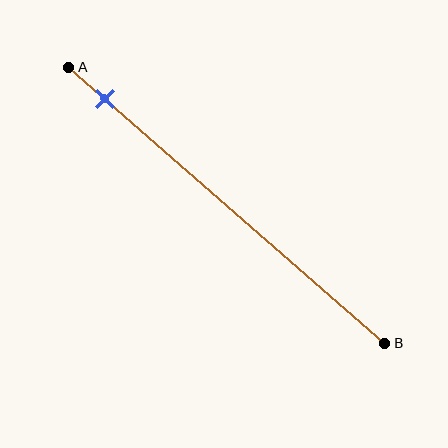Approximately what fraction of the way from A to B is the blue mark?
The blue mark is approximately 10% of the way from A to B.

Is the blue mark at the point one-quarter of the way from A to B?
No, the mark is at about 10% from A, not at the 25% one-quarter point.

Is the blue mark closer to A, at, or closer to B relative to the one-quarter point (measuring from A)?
The blue mark is closer to point A than the one-quarter point of segment AB.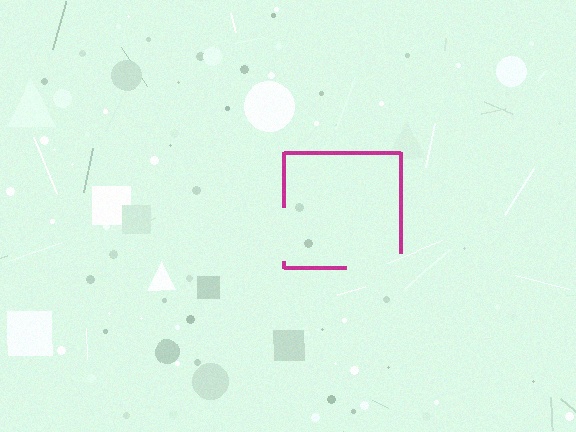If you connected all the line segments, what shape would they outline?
They would outline a square.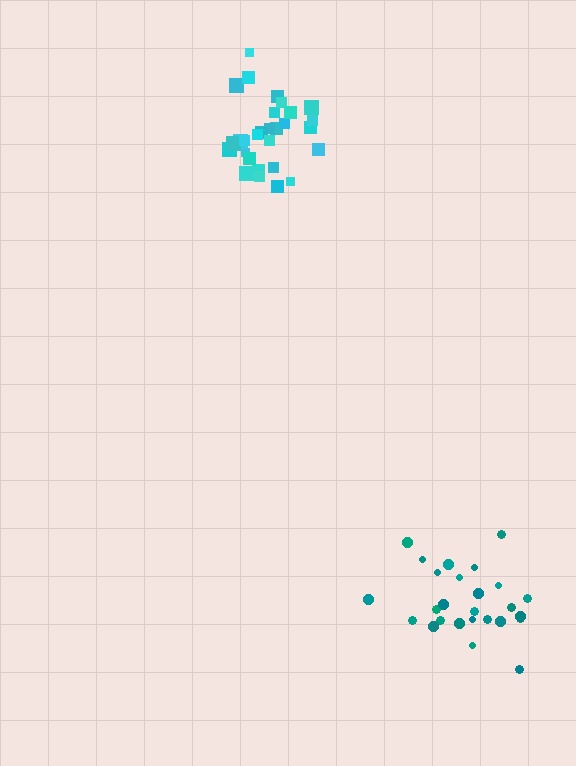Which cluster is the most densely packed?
Cyan.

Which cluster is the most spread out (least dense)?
Teal.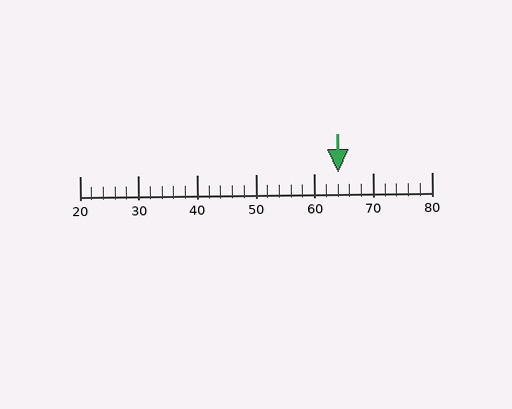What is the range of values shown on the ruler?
The ruler shows values from 20 to 80.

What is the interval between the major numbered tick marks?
The major tick marks are spaced 10 units apart.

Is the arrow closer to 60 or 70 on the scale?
The arrow is closer to 60.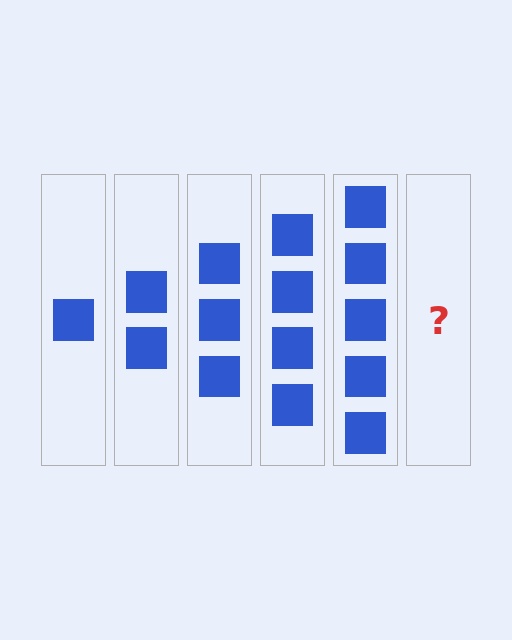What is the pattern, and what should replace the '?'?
The pattern is that each step adds one more square. The '?' should be 6 squares.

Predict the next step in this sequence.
The next step is 6 squares.